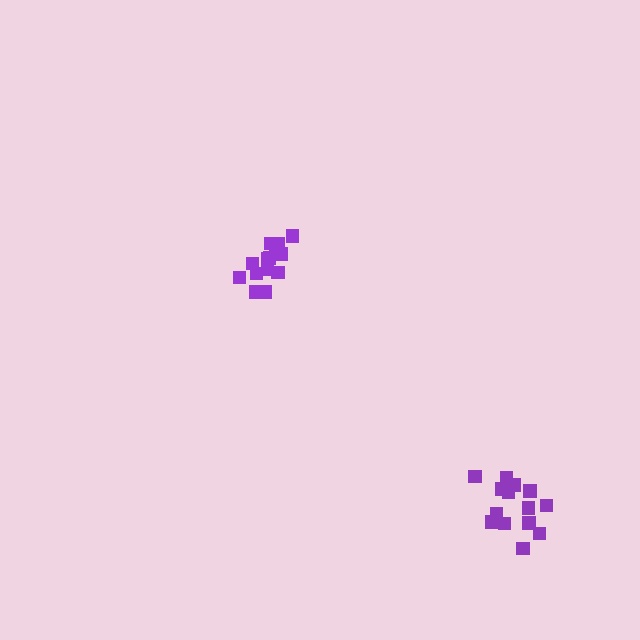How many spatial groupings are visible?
There are 2 spatial groupings.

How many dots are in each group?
Group 1: 15 dots, Group 2: 14 dots (29 total).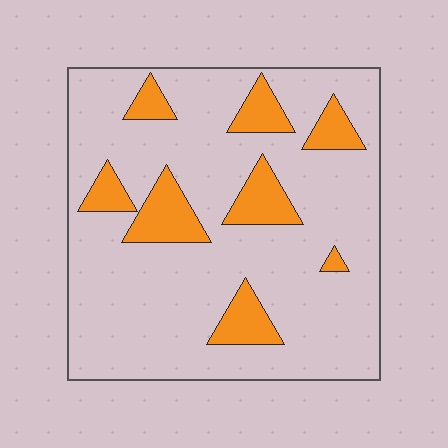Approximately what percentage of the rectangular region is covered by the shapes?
Approximately 15%.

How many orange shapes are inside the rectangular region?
8.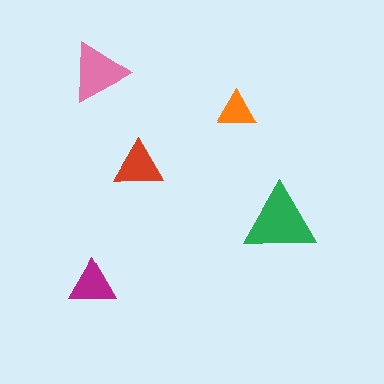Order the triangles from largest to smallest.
the green one, the pink one, the red one, the magenta one, the orange one.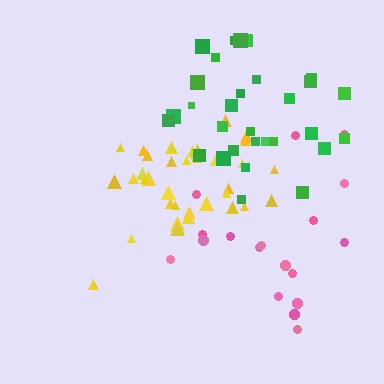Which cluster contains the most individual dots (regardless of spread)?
Yellow (35).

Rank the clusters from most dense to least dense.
yellow, green, pink.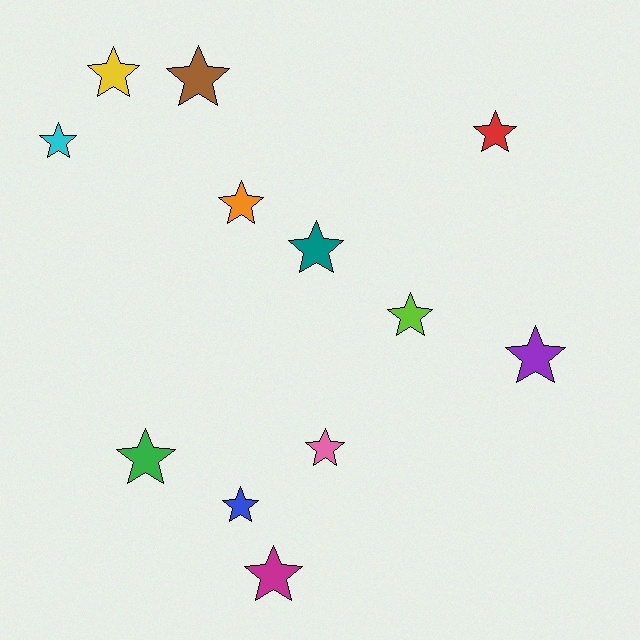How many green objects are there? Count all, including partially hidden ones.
There is 1 green object.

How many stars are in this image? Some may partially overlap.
There are 12 stars.